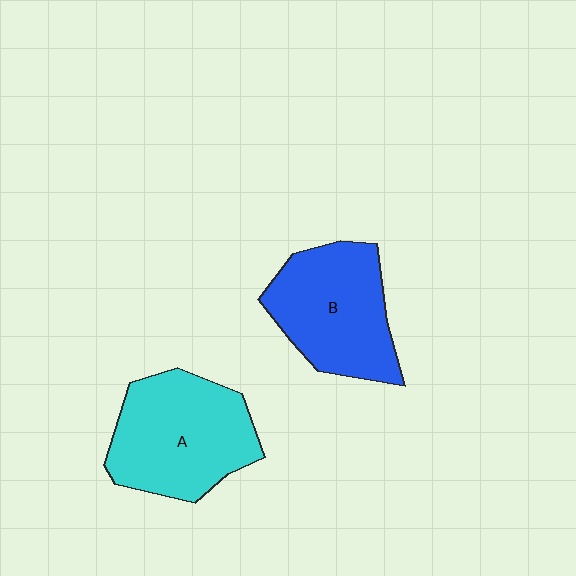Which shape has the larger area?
Shape A (cyan).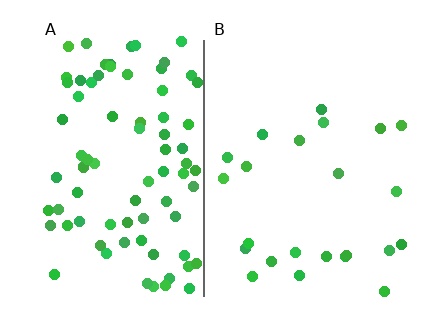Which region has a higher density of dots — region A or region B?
A (the left).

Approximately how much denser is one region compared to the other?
Approximately 3.6× — region A over region B.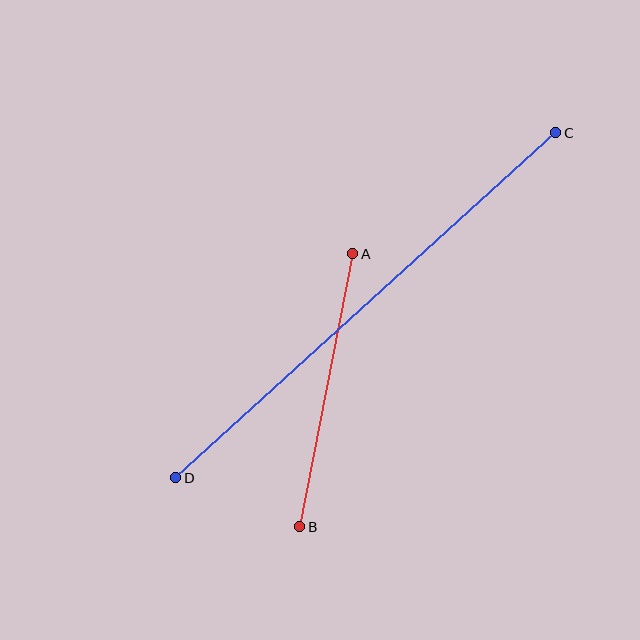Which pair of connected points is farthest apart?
Points C and D are farthest apart.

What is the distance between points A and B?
The distance is approximately 278 pixels.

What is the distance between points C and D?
The distance is approximately 514 pixels.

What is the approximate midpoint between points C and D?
The midpoint is at approximately (366, 305) pixels.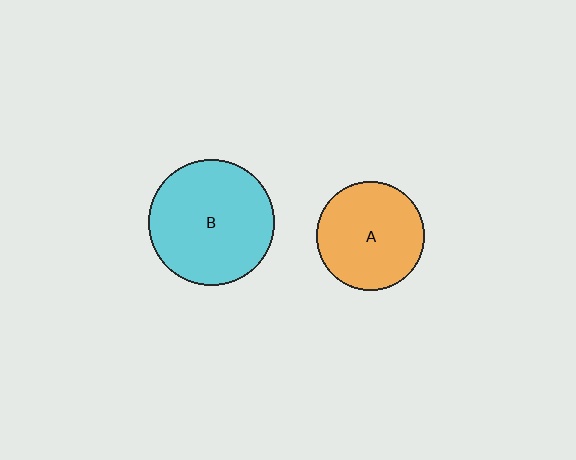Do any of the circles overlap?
No, none of the circles overlap.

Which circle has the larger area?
Circle B (cyan).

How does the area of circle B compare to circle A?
Approximately 1.4 times.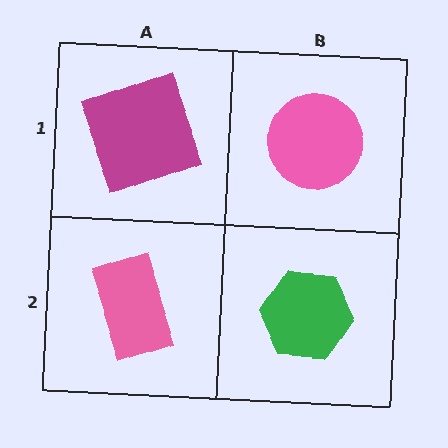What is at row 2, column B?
A green hexagon.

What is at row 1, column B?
A pink circle.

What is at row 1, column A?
A magenta square.